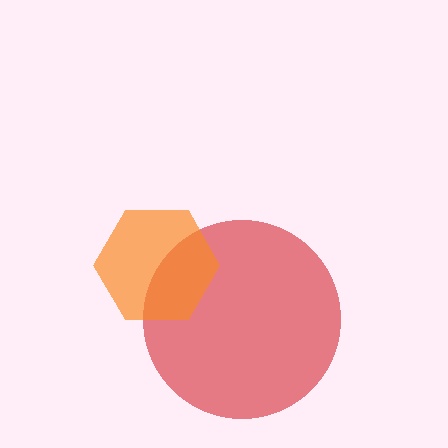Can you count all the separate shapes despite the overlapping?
Yes, there are 2 separate shapes.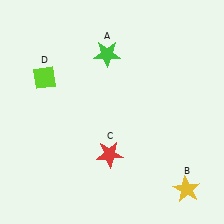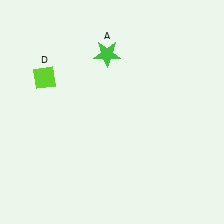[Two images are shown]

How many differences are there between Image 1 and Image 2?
There are 2 differences between the two images.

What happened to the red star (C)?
The red star (C) was removed in Image 2. It was in the bottom-left area of Image 1.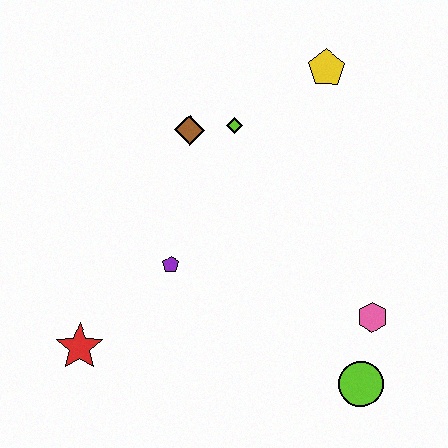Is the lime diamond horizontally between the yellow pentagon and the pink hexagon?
No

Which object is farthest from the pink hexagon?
The red star is farthest from the pink hexagon.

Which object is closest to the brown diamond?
The lime diamond is closest to the brown diamond.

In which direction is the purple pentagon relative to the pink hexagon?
The purple pentagon is to the left of the pink hexagon.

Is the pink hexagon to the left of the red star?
No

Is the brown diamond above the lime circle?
Yes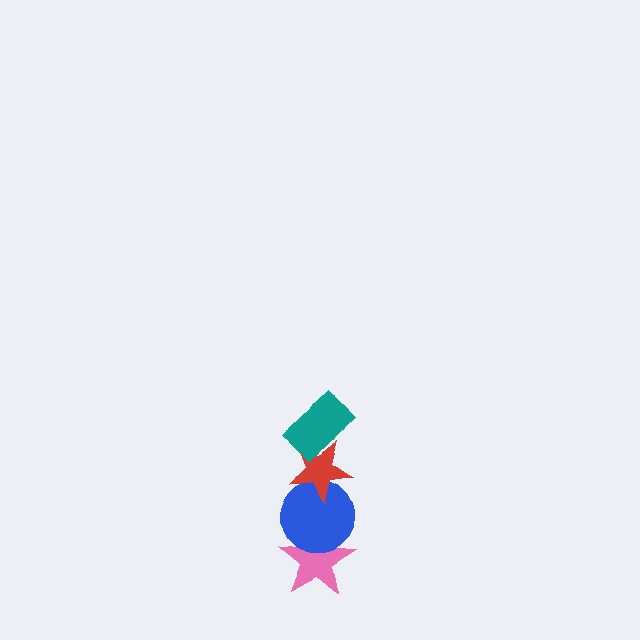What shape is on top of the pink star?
The blue circle is on top of the pink star.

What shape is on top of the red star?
The teal rectangle is on top of the red star.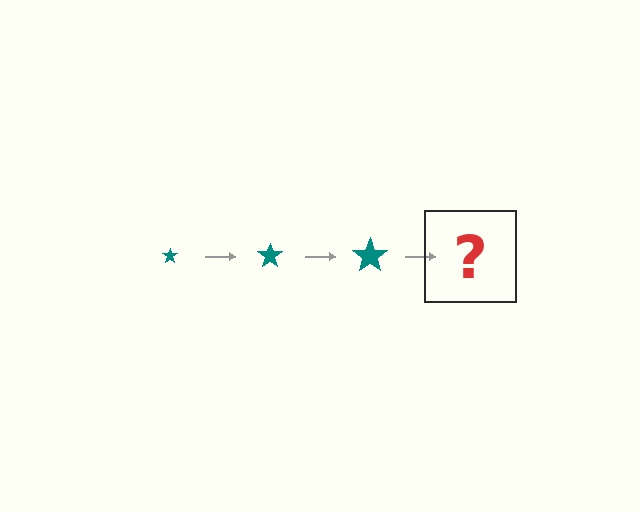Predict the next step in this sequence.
The next step is a teal star, larger than the previous one.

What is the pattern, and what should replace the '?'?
The pattern is that the star gets progressively larger each step. The '?' should be a teal star, larger than the previous one.